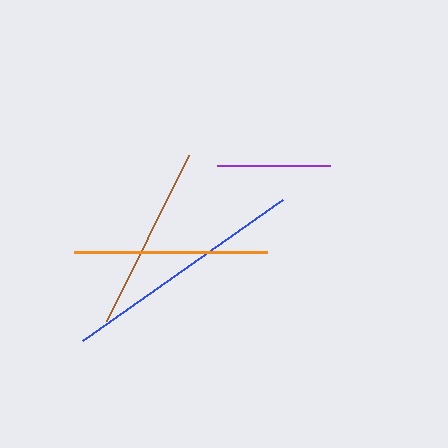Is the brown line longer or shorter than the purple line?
The brown line is longer than the purple line.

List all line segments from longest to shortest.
From longest to shortest: blue, orange, brown, purple.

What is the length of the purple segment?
The purple segment is approximately 113 pixels long.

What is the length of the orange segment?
The orange segment is approximately 193 pixels long.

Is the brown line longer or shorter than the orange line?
The orange line is longer than the brown line.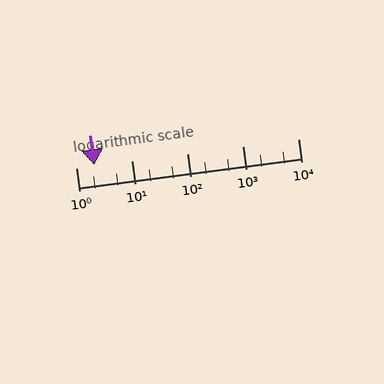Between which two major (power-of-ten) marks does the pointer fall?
The pointer is between 1 and 10.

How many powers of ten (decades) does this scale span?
The scale spans 4 decades, from 1 to 10000.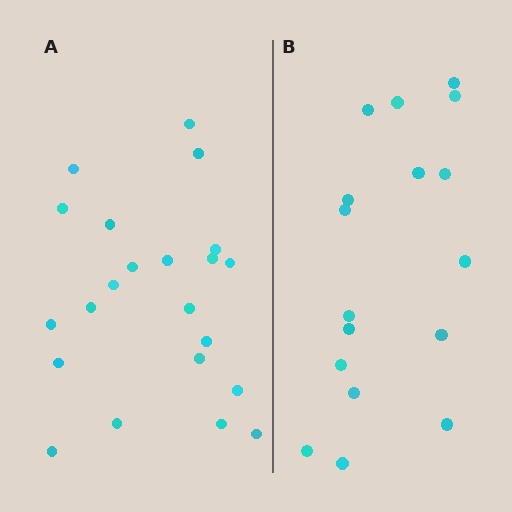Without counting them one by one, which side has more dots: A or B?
Region A (the left region) has more dots.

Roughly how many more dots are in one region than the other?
Region A has about 5 more dots than region B.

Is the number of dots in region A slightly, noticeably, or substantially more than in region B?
Region A has noticeably more, but not dramatically so. The ratio is roughly 1.3 to 1.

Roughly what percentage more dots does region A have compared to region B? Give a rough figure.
About 30% more.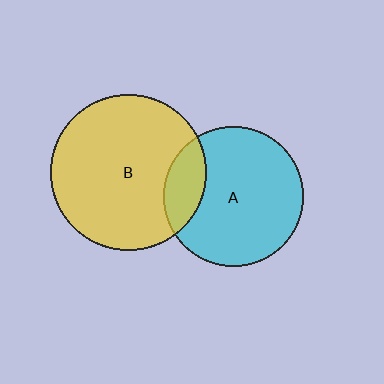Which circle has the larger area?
Circle B (yellow).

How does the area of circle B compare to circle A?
Approximately 1.2 times.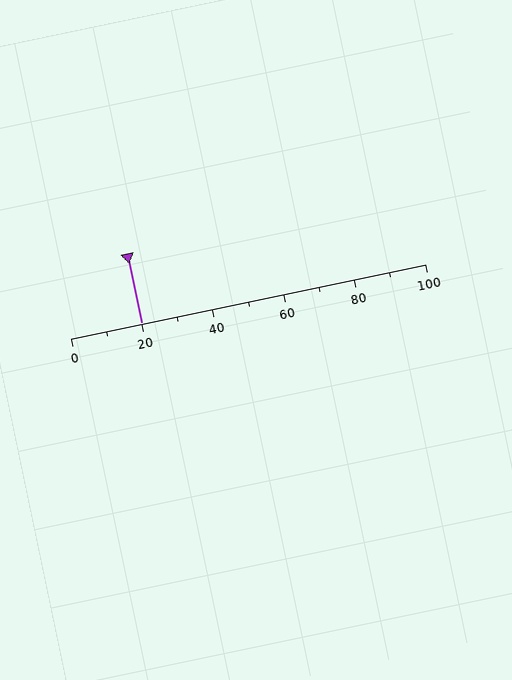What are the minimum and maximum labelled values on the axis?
The axis runs from 0 to 100.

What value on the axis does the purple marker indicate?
The marker indicates approximately 20.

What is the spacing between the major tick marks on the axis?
The major ticks are spaced 20 apart.